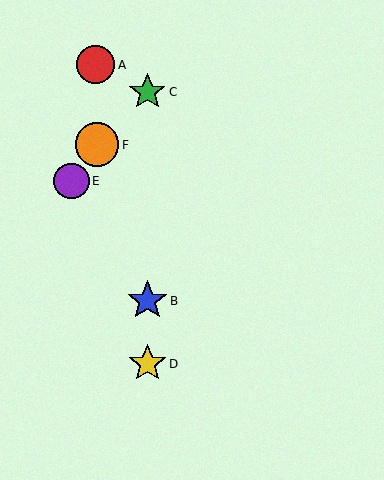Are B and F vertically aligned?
No, B is at x≈147 and F is at x≈97.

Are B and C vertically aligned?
Yes, both are at x≈147.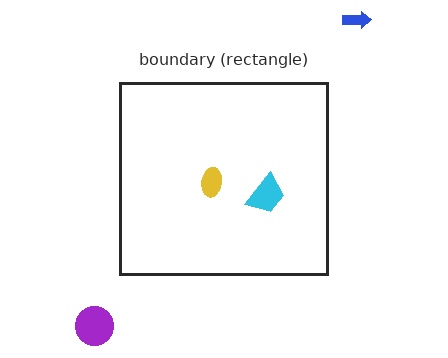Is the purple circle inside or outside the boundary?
Outside.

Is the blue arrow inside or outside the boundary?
Outside.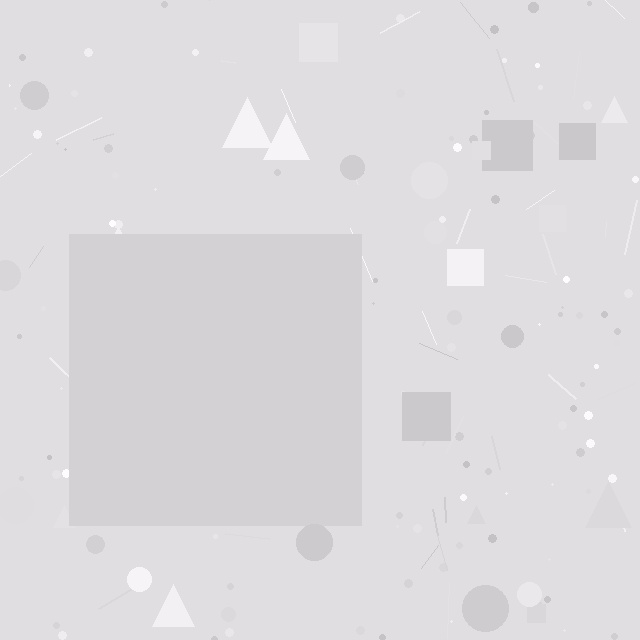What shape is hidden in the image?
A square is hidden in the image.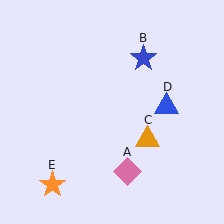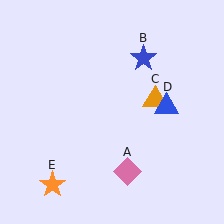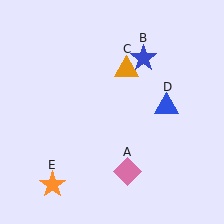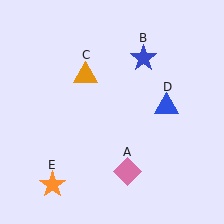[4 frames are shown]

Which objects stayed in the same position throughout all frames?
Pink diamond (object A) and blue star (object B) and blue triangle (object D) and orange star (object E) remained stationary.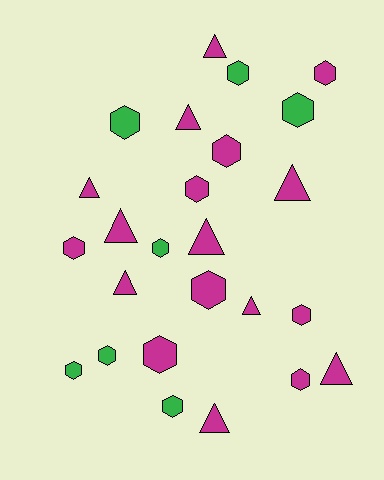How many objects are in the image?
There are 25 objects.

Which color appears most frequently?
Magenta, with 18 objects.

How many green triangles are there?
There are no green triangles.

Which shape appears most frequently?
Hexagon, with 15 objects.